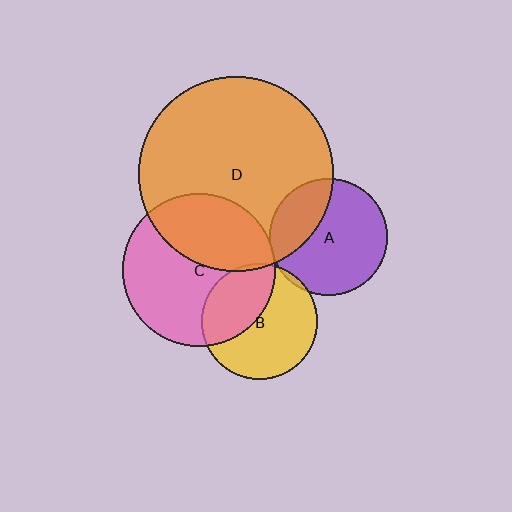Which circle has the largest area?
Circle D (orange).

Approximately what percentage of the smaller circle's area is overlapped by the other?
Approximately 5%.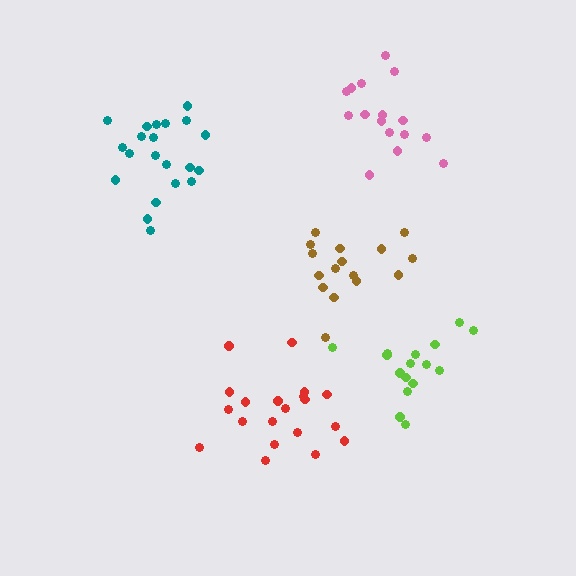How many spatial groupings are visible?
There are 5 spatial groupings.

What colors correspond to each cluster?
The clusters are colored: red, brown, teal, lime, pink.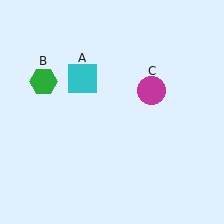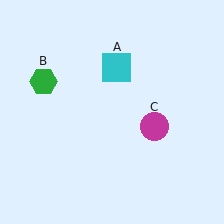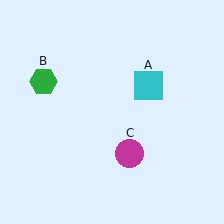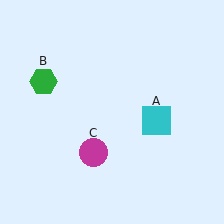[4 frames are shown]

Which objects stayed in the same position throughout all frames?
Green hexagon (object B) remained stationary.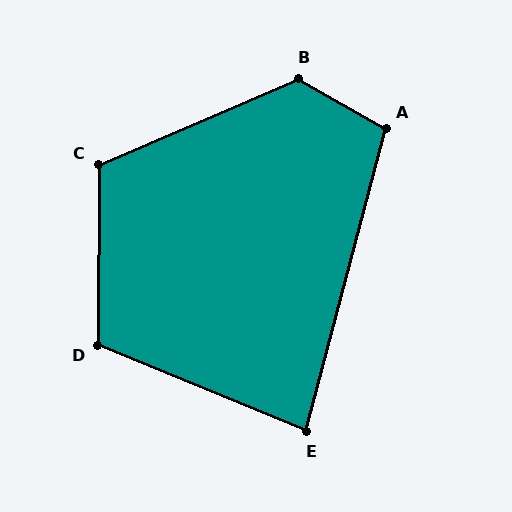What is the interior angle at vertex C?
Approximately 114 degrees (obtuse).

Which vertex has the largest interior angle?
B, at approximately 127 degrees.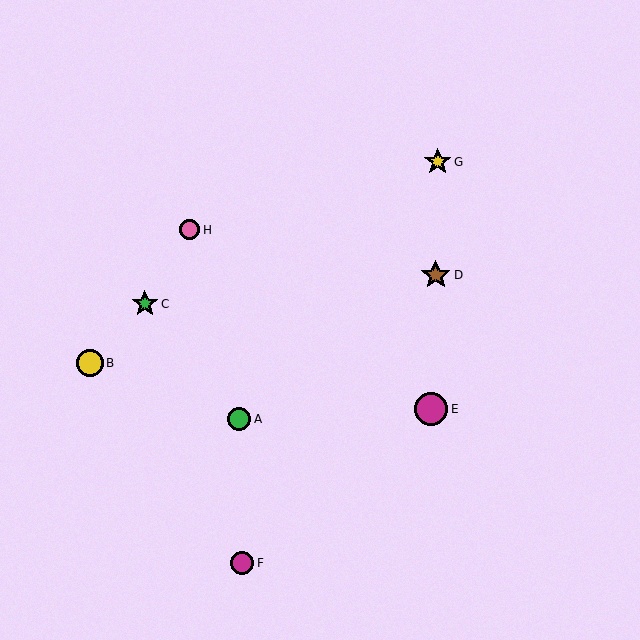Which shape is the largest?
The magenta circle (labeled E) is the largest.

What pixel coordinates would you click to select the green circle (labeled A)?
Click at (239, 419) to select the green circle A.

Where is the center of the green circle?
The center of the green circle is at (239, 419).